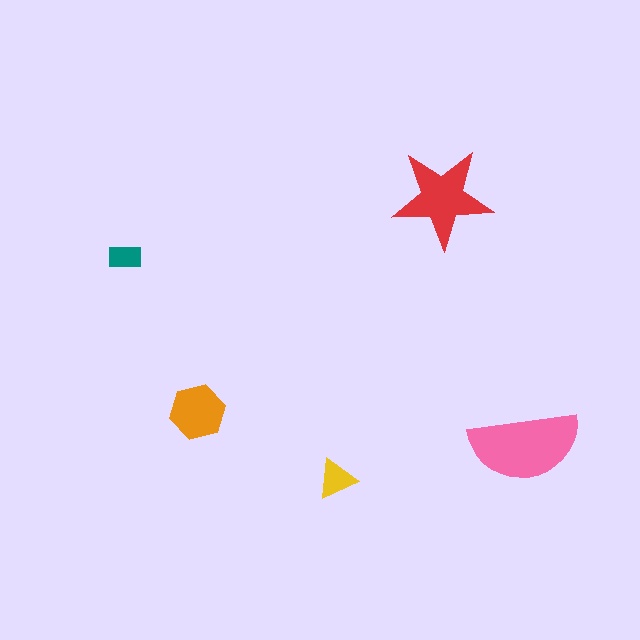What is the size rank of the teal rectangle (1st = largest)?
5th.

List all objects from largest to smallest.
The pink semicircle, the red star, the orange hexagon, the yellow triangle, the teal rectangle.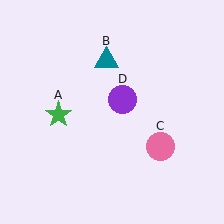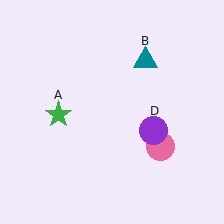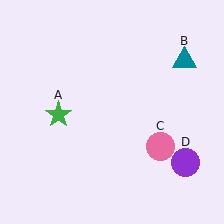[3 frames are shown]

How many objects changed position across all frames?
2 objects changed position: teal triangle (object B), purple circle (object D).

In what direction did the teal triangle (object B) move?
The teal triangle (object B) moved right.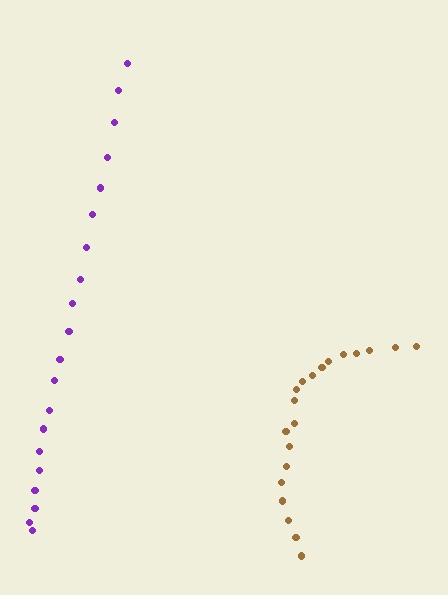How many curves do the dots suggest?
There are 2 distinct paths.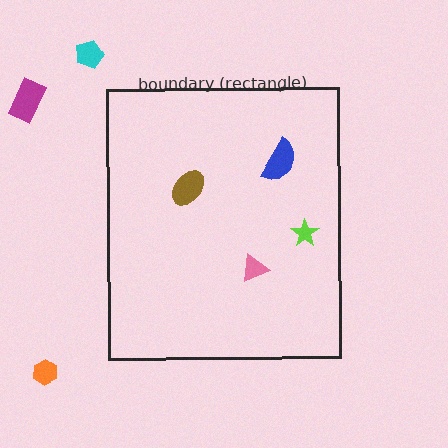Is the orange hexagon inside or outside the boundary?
Outside.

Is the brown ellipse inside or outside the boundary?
Inside.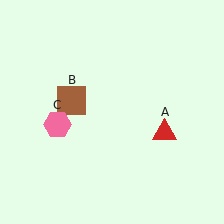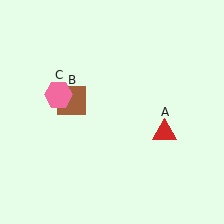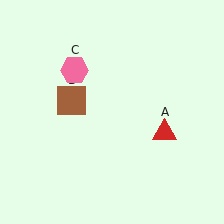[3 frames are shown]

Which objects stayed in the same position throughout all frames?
Red triangle (object A) and brown square (object B) remained stationary.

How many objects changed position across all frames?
1 object changed position: pink hexagon (object C).